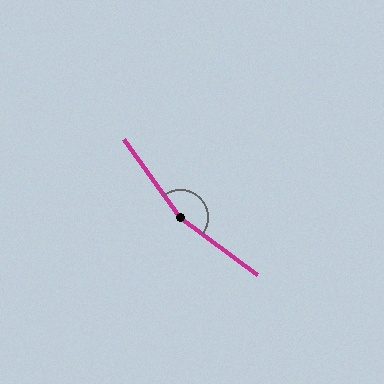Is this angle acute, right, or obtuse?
It is obtuse.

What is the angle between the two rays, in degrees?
Approximately 162 degrees.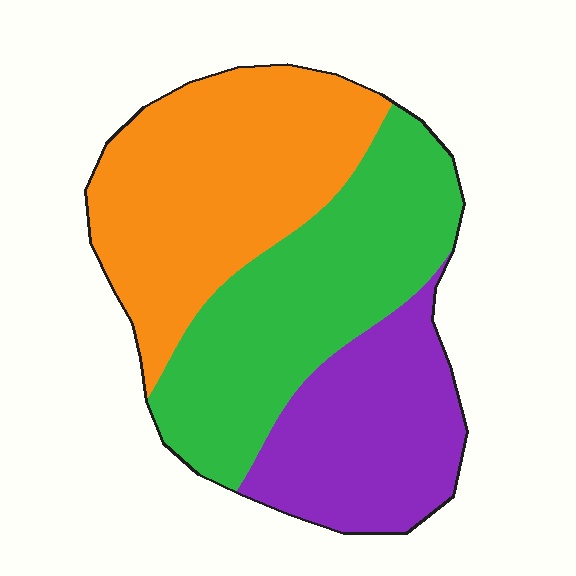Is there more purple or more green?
Green.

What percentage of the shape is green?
Green takes up about three eighths (3/8) of the shape.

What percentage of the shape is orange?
Orange takes up about three eighths (3/8) of the shape.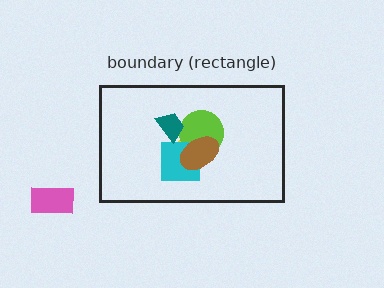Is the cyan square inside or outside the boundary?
Inside.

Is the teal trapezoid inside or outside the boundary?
Inside.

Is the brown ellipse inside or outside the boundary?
Inside.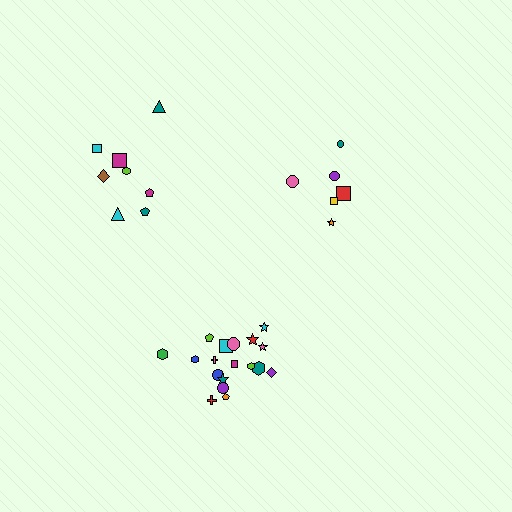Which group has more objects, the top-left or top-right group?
The top-left group.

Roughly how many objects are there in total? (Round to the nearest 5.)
Roughly 30 objects in total.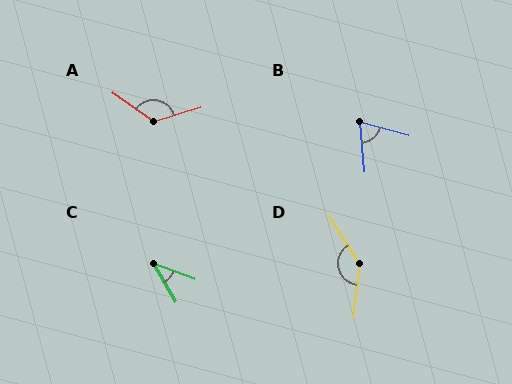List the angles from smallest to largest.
C (40°), B (70°), A (128°), D (141°).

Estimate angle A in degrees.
Approximately 128 degrees.